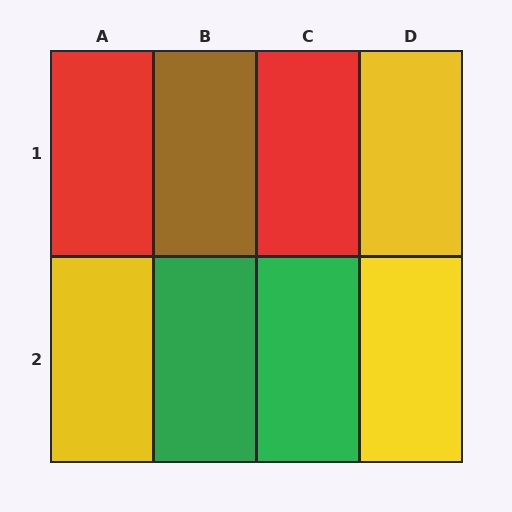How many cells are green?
2 cells are green.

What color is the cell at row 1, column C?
Red.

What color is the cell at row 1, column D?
Yellow.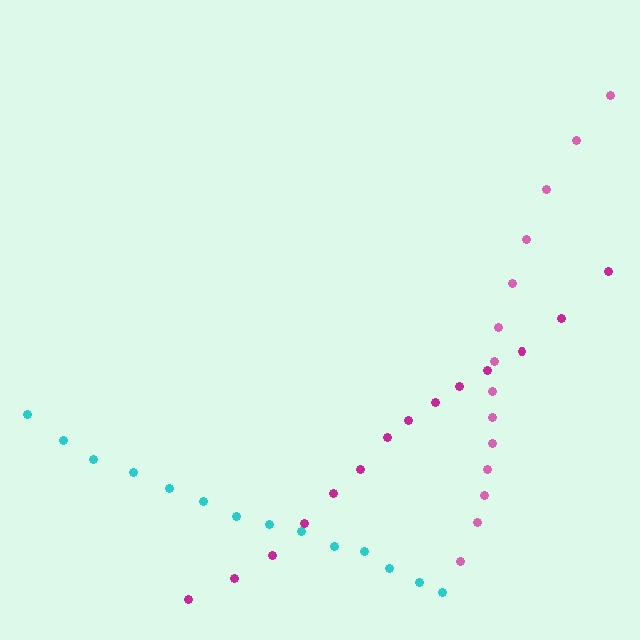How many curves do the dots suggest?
There are 3 distinct paths.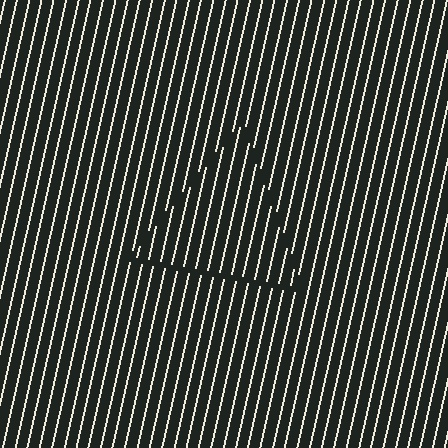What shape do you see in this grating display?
An illusory triangle. The interior of the shape contains the same grating, shifted by half a period — the contour is defined by the phase discontinuity where line-ends from the inner and outer gratings abut.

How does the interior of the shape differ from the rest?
The interior of the shape contains the same grating, shifted by half a period — the contour is defined by the phase discontinuity where line-ends from the inner and outer gratings abut.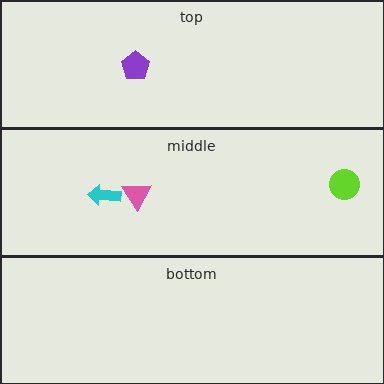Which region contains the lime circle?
The middle region.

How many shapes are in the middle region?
3.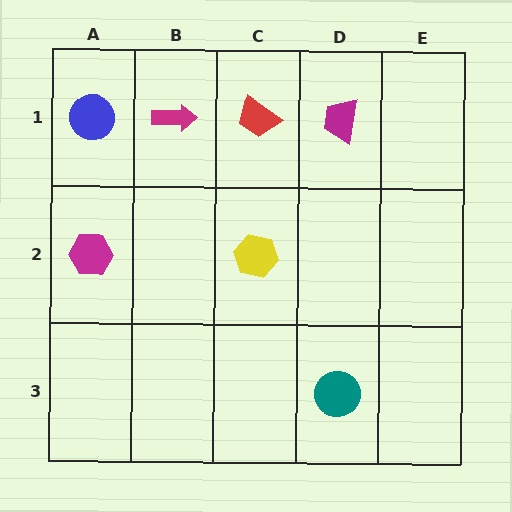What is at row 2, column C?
A yellow hexagon.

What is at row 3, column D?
A teal circle.